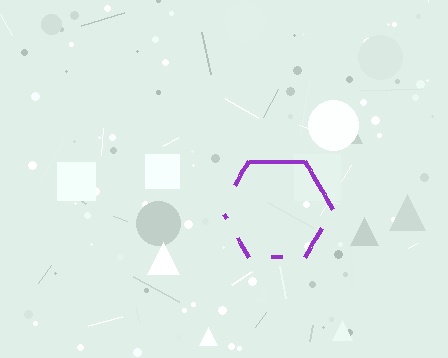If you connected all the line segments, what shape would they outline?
They would outline a hexagon.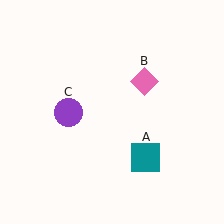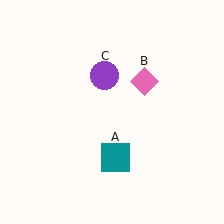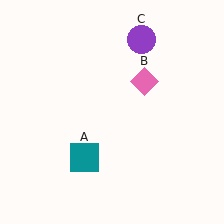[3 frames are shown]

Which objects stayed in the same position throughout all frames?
Pink diamond (object B) remained stationary.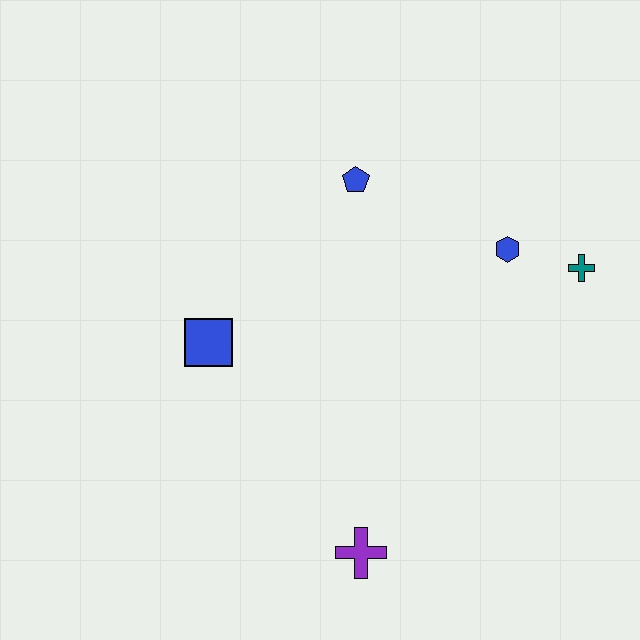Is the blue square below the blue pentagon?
Yes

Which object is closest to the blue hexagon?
The teal cross is closest to the blue hexagon.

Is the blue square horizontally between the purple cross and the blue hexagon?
No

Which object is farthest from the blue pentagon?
The purple cross is farthest from the blue pentagon.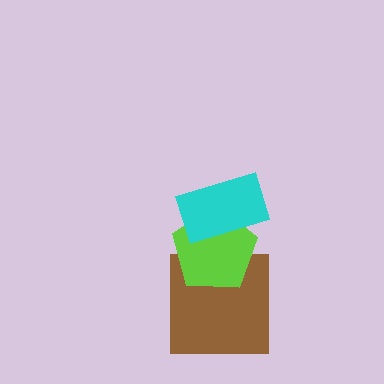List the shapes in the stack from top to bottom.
From top to bottom: the cyan rectangle, the lime pentagon, the brown square.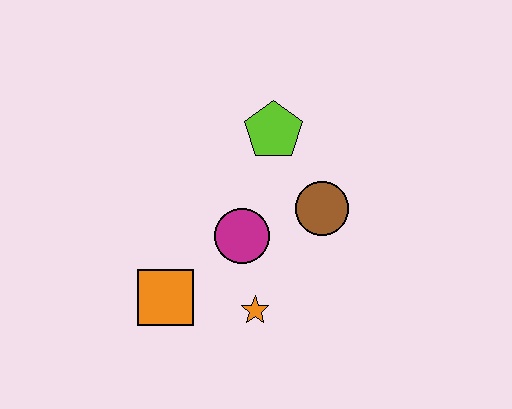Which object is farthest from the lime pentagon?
The orange square is farthest from the lime pentagon.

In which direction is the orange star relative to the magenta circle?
The orange star is below the magenta circle.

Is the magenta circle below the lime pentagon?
Yes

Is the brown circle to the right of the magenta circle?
Yes